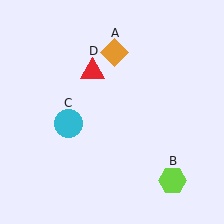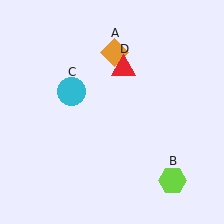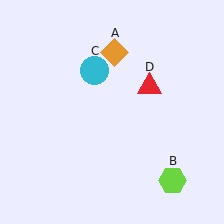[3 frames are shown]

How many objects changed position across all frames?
2 objects changed position: cyan circle (object C), red triangle (object D).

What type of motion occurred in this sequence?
The cyan circle (object C), red triangle (object D) rotated clockwise around the center of the scene.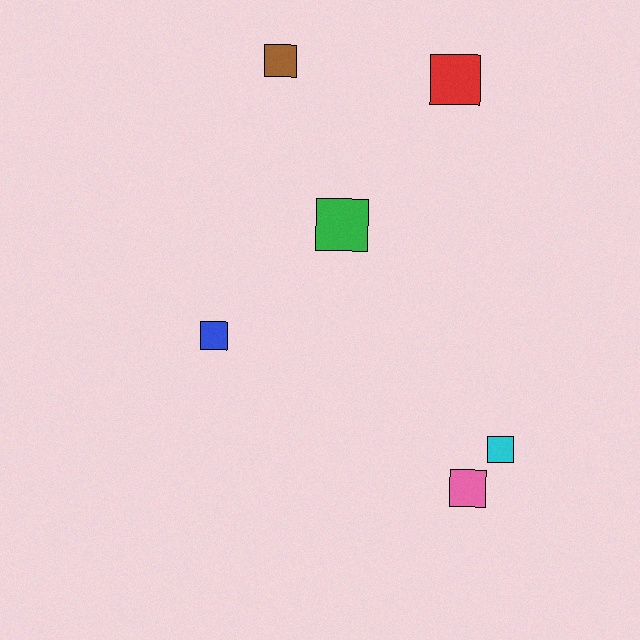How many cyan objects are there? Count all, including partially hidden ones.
There is 1 cyan object.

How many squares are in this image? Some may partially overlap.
There are 6 squares.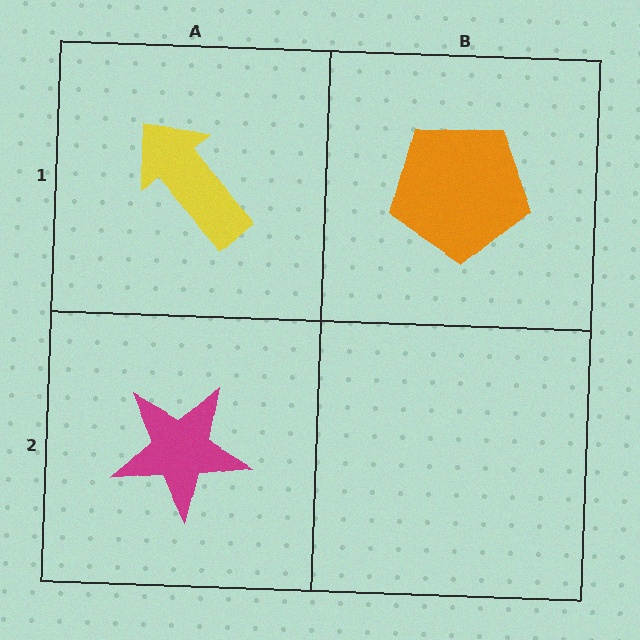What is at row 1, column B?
An orange pentagon.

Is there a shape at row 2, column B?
No, that cell is empty.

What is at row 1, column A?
A yellow arrow.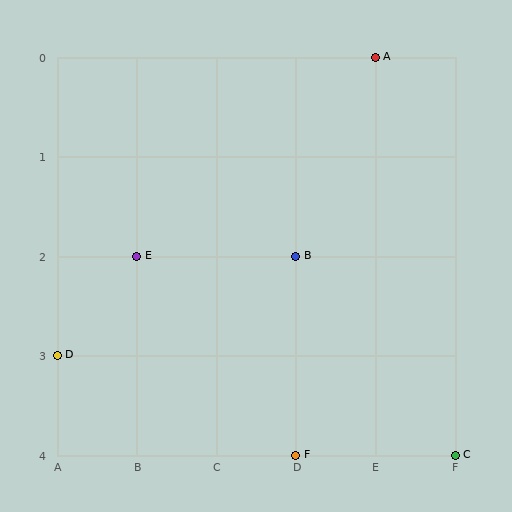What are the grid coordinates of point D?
Point D is at grid coordinates (A, 3).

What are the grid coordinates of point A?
Point A is at grid coordinates (E, 0).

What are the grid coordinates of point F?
Point F is at grid coordinates (D, 4).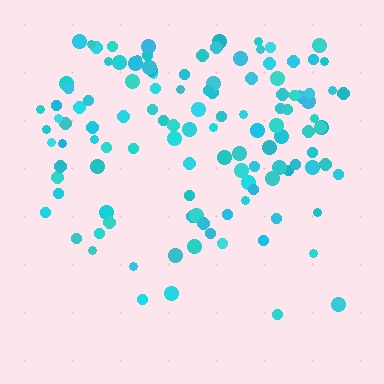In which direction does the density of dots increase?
From bottom to top, with the top side densest.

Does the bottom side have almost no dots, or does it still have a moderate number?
Still a moderate number, just noticeably fewer than the top.